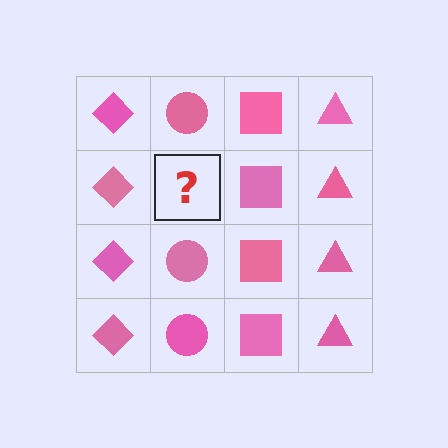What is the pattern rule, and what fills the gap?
The rule is that each column has a consistent shape. The gap should be filled with a pink circle.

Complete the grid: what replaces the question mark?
The question mark should be replaced with a pink circle.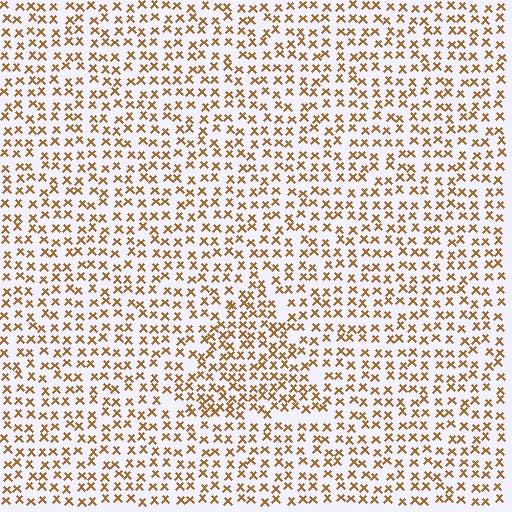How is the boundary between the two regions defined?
The boundary is defined by a change in element density (approximately 1.4x ratio). All elements are the same color, size, and shape.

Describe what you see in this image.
The image contains small brown elements arranged at two different densities. A triangle-shaped region is visible where the elements are more densely packed than the surrounding area.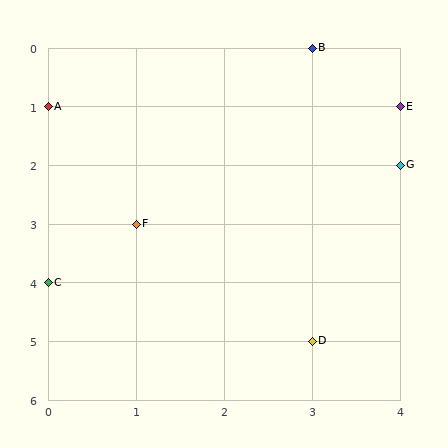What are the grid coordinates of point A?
Point A is at grid coordinates (0, 1).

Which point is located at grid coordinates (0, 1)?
Point A is at (0, 1).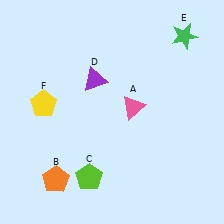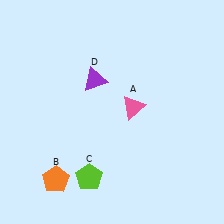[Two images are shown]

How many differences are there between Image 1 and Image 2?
There are 2 differences between the two images.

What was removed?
The yellow pentagon (F), the green star (E) were removed in Image 2.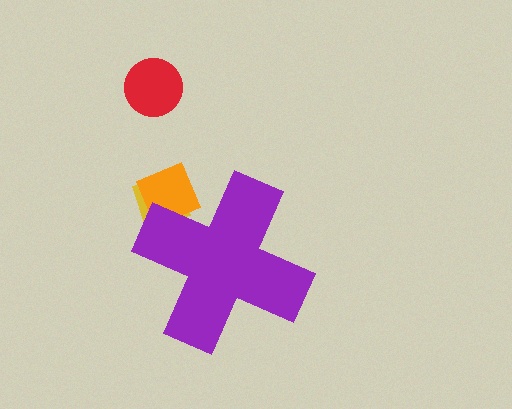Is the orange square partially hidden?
Yes, the orange square is partially hidden behind the purple cross.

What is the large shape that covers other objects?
A purple cross.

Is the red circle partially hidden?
No, the red circle is fully visible.